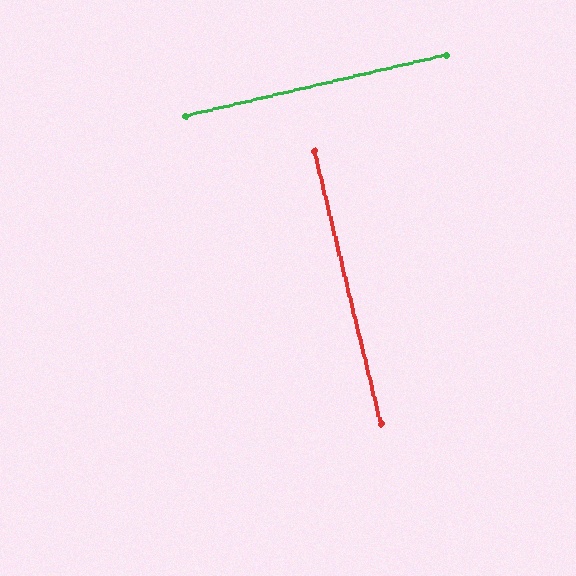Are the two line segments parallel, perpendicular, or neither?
Perpendicular — they meet at approximately 89°.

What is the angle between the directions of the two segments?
Approximately 89 degrees.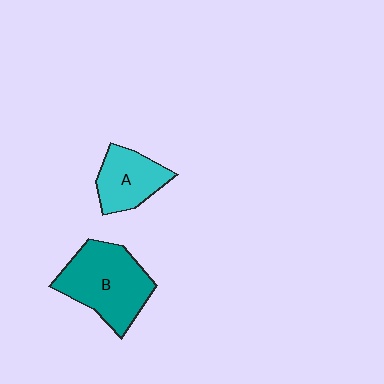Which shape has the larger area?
Shape B (teal).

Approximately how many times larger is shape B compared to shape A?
Approximately 1.6 times.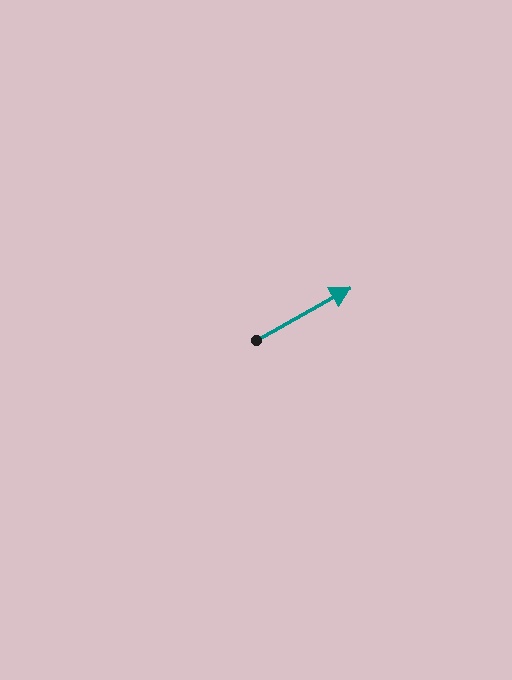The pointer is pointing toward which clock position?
Roughly 2 o'clock.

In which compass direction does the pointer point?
Northeast.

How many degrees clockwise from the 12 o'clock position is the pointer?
Approximately 61 degrees.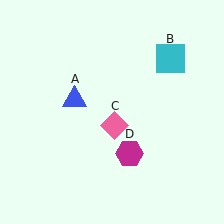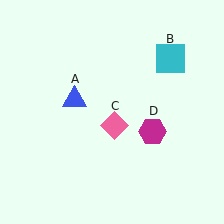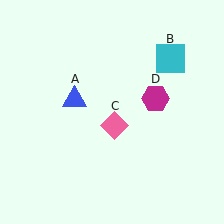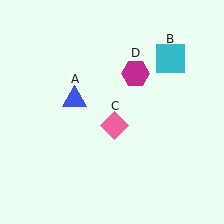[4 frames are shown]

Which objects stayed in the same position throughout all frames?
Blue triangle (object A) and cyan square (object B) and pink diamond (object C) remained stationary.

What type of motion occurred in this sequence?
The magenta hexagon (object D) rotated counterclockwise around the center of the scene.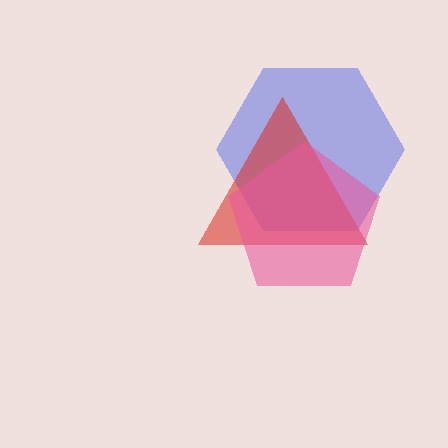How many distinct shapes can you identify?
There are 3 distinct shapes: a blue hexagon, a red triangle, a pink pentagon.